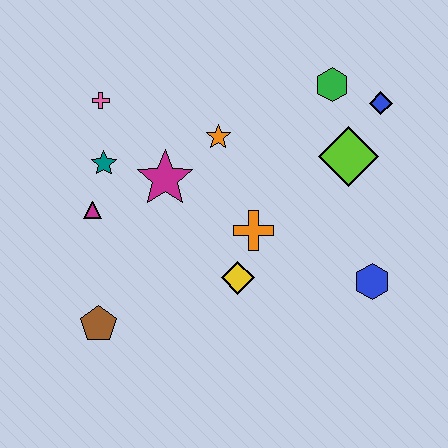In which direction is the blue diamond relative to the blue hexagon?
The blue diamond is above the blue hexagon.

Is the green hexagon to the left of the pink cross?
No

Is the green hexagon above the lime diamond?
Yes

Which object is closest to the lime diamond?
The blue diamond is closest to the lime diamond.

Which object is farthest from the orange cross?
The pink cross is farthest from the orange cross.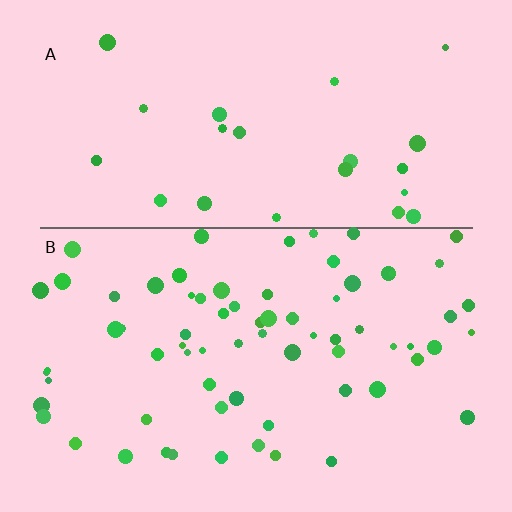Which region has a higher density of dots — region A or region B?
B (the bottom).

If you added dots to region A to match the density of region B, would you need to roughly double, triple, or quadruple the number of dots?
Approximately triple.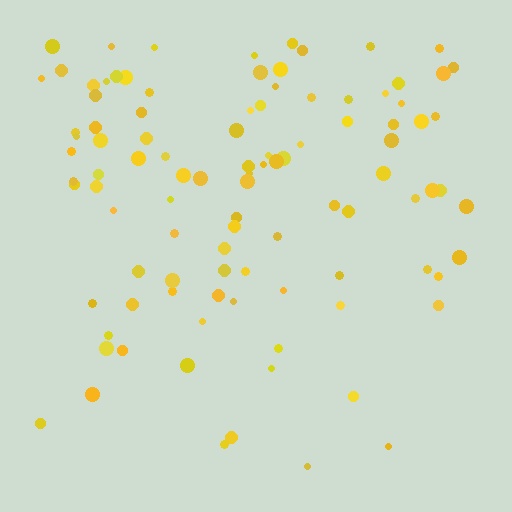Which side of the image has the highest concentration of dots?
The top.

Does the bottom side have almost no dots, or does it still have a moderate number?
Still a moderate number, just noticeably fewer than the top.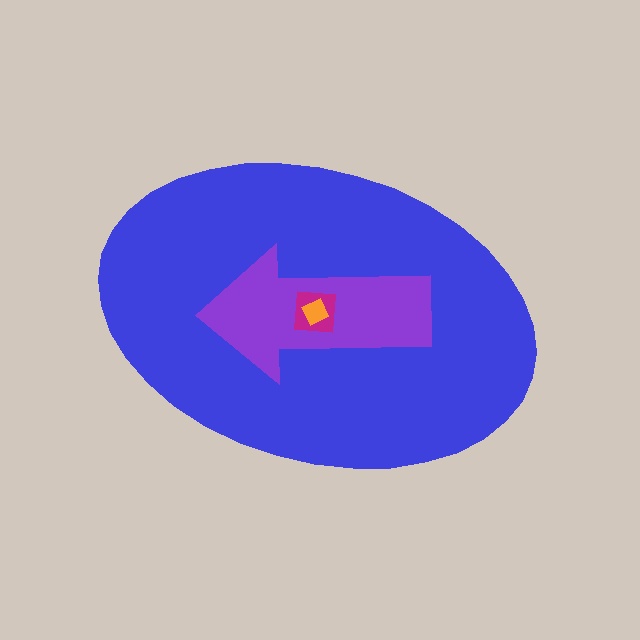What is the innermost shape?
The orange diamond.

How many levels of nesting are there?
4.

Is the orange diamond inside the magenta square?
Yes.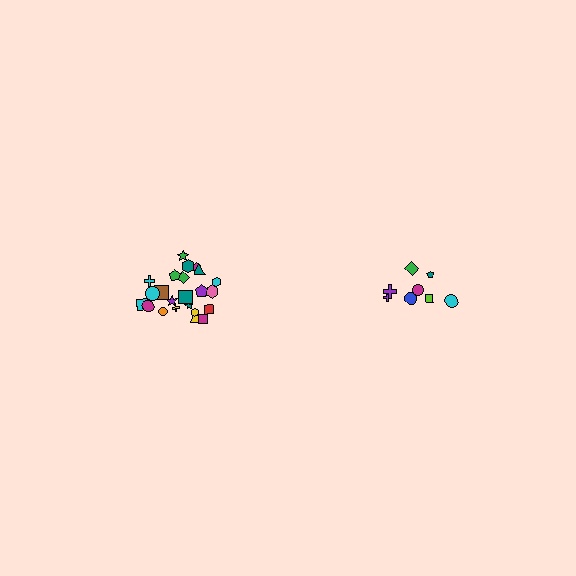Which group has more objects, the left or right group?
The left group.